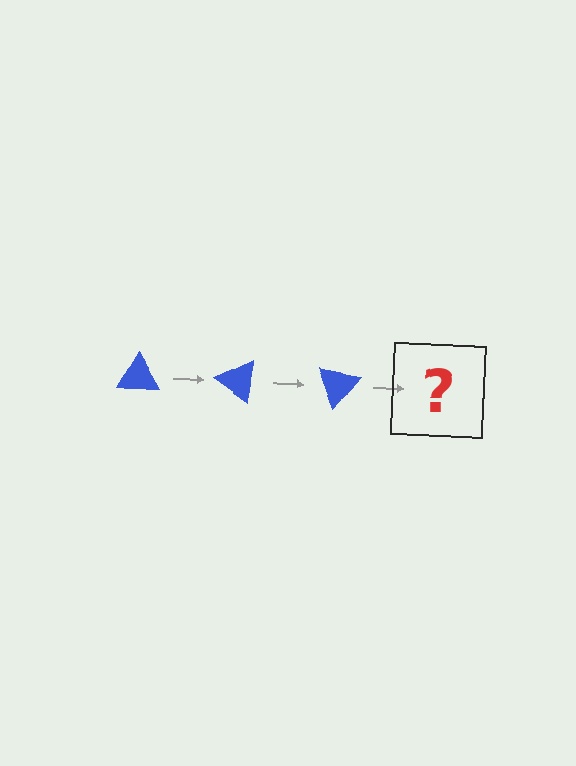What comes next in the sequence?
The next element should be a blue triangle rotated 105 degrees.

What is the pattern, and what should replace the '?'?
The pattern is that the triangle rotates 35 degrees each step. The '?' should be a blue triangle rotated 105 degrees.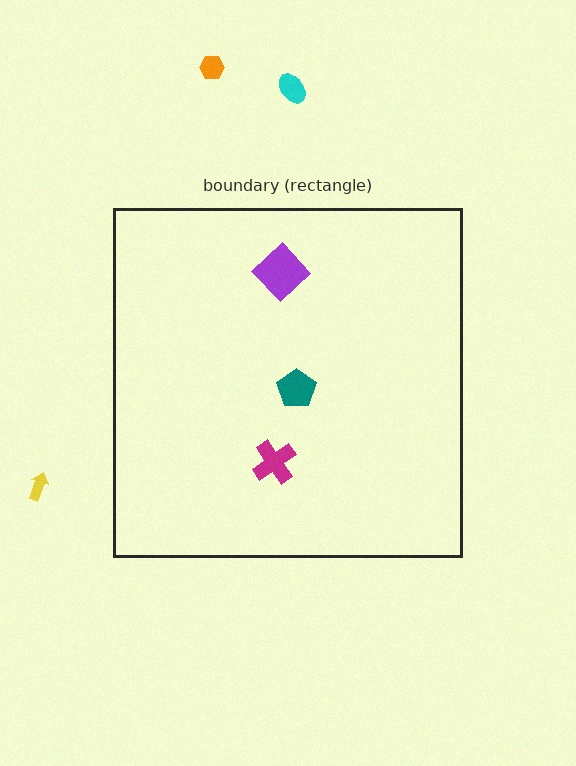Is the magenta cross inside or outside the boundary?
Inside.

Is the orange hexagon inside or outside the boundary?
Outside.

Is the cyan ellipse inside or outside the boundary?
Outside.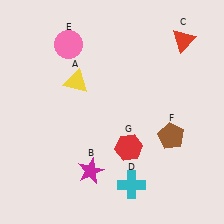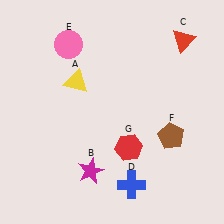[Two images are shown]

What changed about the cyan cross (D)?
In Image 1, D is cyan. In Image 2, it changed to blue.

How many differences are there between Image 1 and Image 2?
There is 1 difference between the two images.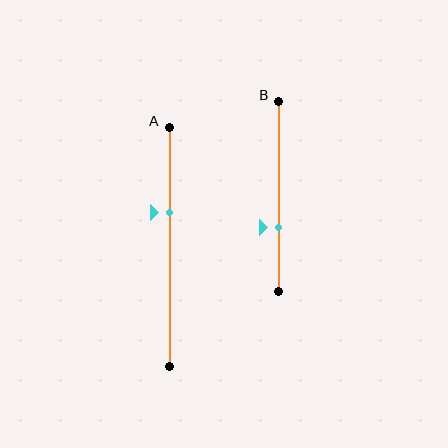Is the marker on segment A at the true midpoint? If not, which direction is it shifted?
No, the marker on segment A is shifted upward by about 14% of the segment length.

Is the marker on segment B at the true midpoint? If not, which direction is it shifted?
No, the marker on segment B is shifted downward by about 16% of the segment length.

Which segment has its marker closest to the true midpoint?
Segment A has its marker closest to the true midpoint.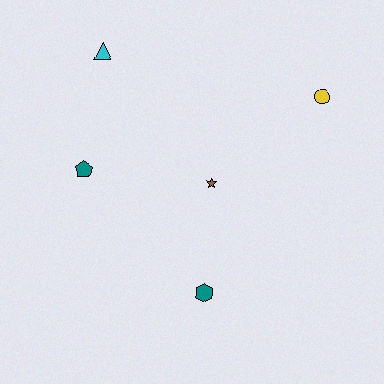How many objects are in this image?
There are 5 objects.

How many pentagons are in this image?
There is 1 pentagon.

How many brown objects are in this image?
There is 1 brown object.